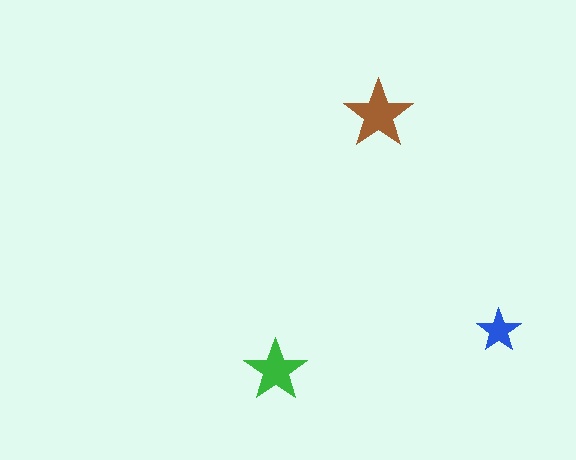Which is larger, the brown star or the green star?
The brown one.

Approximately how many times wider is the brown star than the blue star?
About 1.5 times wider.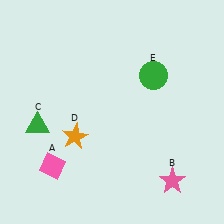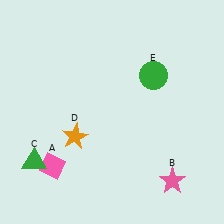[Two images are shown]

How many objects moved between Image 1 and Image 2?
1 object moved between the two images.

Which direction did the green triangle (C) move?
The green triangle (C) moved down.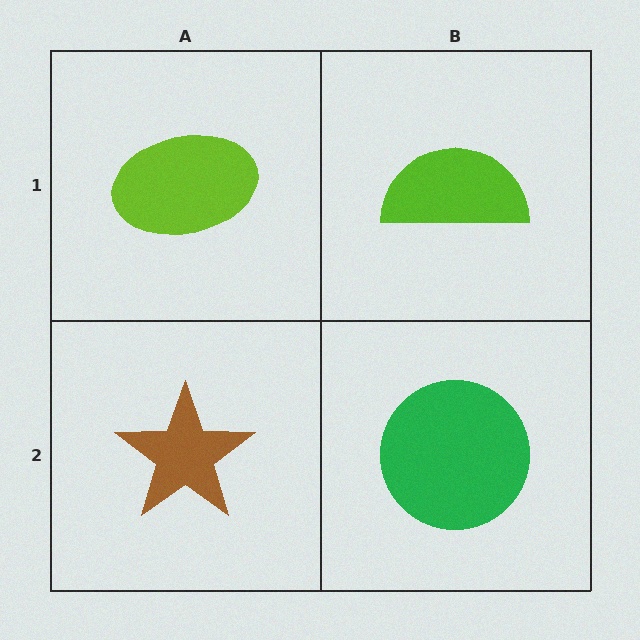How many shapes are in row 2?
2 shapes.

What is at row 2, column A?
A brown star.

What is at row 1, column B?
A lime semicircle.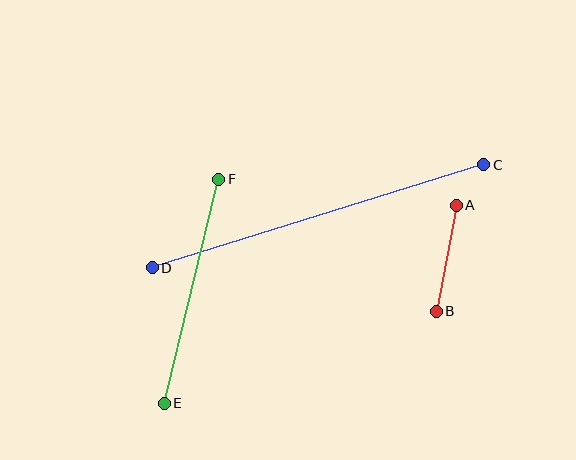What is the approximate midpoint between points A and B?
The midpoint is at approximately (446, 258) pixels.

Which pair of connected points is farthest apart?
Points C and D are farthest apart.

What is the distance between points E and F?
The distance is approximately 230 pixels.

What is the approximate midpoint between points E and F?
The midpoint is at approximately (191, 291) pixels.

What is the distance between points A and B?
The distance is approximately 108 pixels.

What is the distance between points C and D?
The distance is approximately 347 pixels.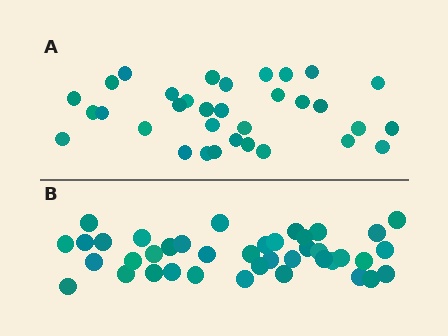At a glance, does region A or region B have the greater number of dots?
Region B (the bottom region) has more dots.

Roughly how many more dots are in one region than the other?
Region B has roughly 8 or so more dots than region A.